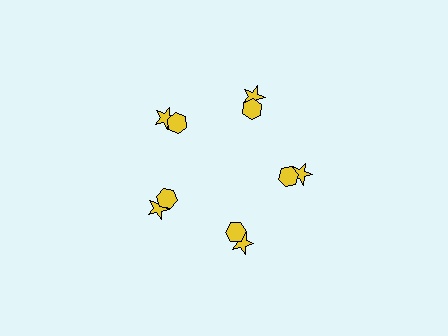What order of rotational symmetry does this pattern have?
This pattern has 5-fold rotational symmetry.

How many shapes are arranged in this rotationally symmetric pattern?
There are 10 shapes, arranged in 5 groups of 2.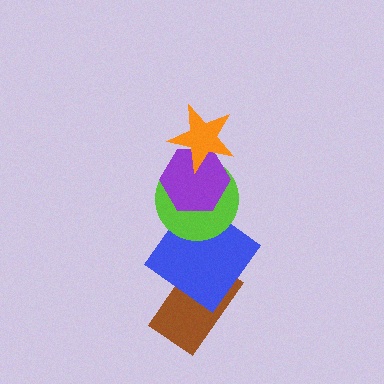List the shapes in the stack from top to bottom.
From top to bottom: the orange star, the purple hexagon, the lime circle, the blue diamond, the brown rectangle.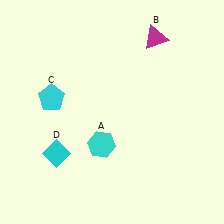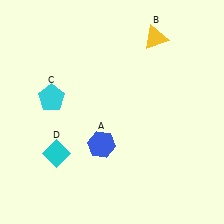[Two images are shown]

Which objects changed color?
A changed from cyan to blue. B changed from magenta to yellow.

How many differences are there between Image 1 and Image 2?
There are 2 differences between the two images.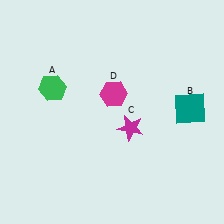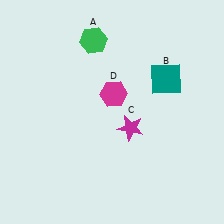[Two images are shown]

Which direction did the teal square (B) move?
The teal square (B) moved up.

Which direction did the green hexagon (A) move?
The green hexagon (A) moved up.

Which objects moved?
The objects that moved are: the green hexagon (A), the teal square (B).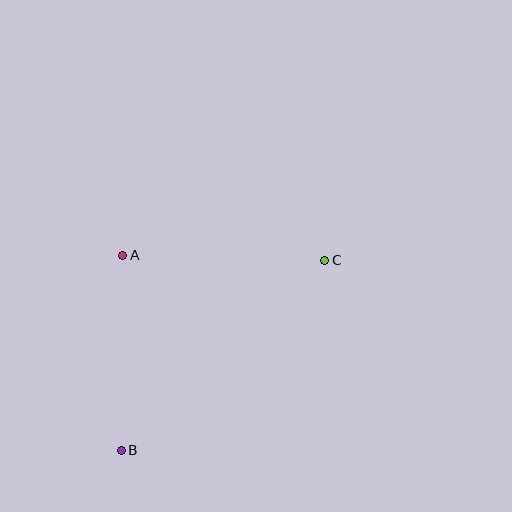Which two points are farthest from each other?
Points B and C are farthest from each other.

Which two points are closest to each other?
Points A and B are closest to each other.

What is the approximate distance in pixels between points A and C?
The distance between A and C is approximately 202 pixels.